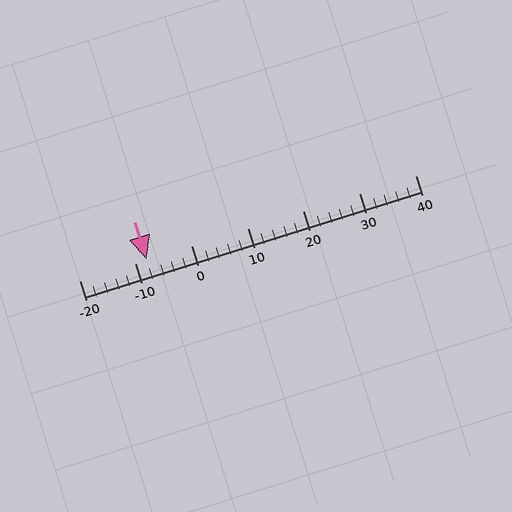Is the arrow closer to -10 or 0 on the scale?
The arrow is closer to -10.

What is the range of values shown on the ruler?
The ruler shows values from -20 to 40.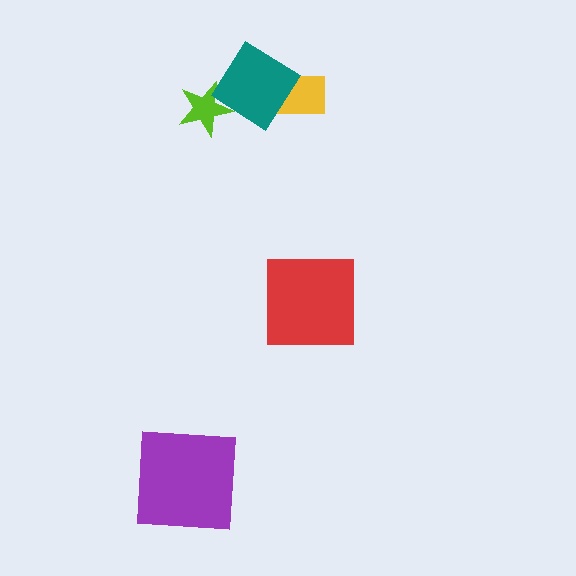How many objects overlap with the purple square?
0 objects overlap with the purple square.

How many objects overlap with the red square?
0 objects overlap with the red square.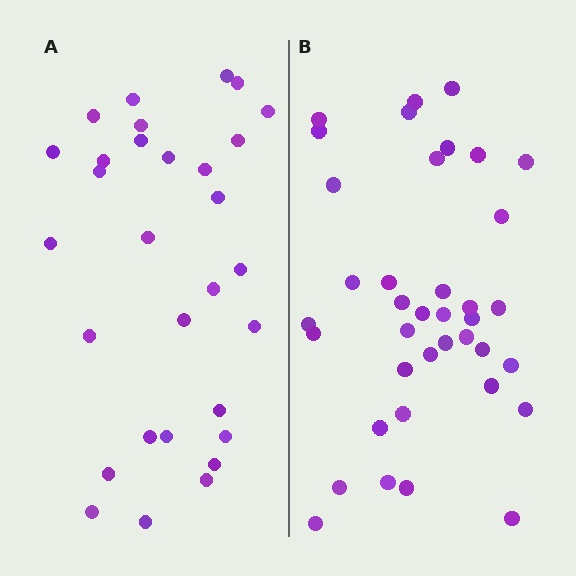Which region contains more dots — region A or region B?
Region B (the right region) has more dots.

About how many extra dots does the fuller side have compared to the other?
Region B has roughly 8 or so more dots than region A.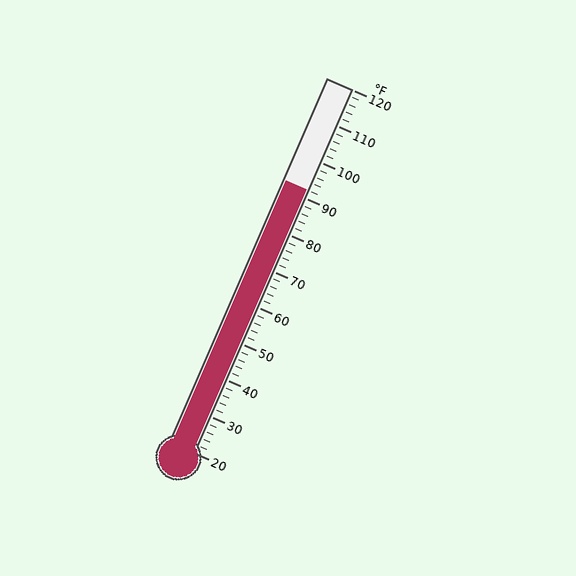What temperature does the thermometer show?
The thermometer shows approximately 92°F.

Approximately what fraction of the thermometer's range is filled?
The thermometer is filled to approximately 70% of its range.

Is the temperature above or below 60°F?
The temperature is above 60°F.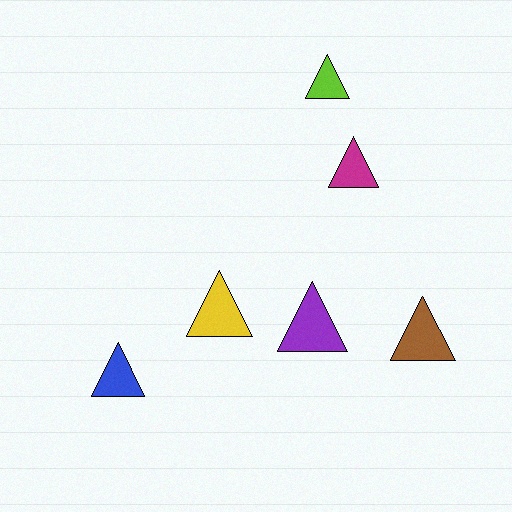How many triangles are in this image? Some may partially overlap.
There are 6 triangles.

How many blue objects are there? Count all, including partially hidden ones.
There is 1 blue object.